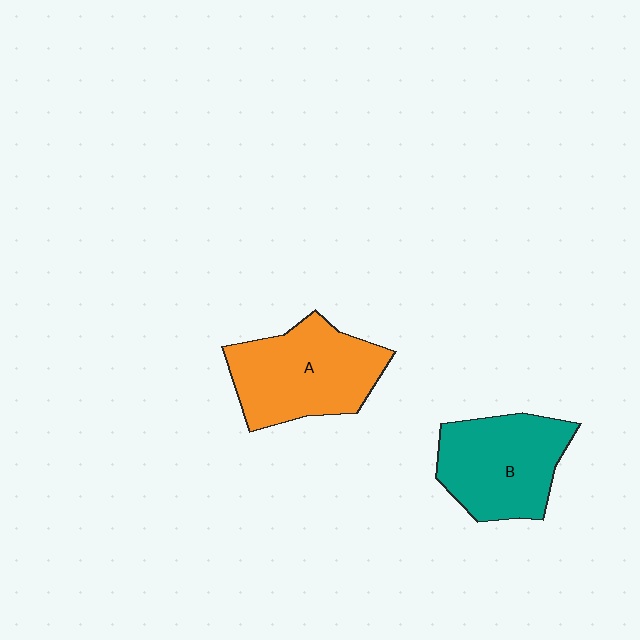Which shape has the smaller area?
Shape B (teal).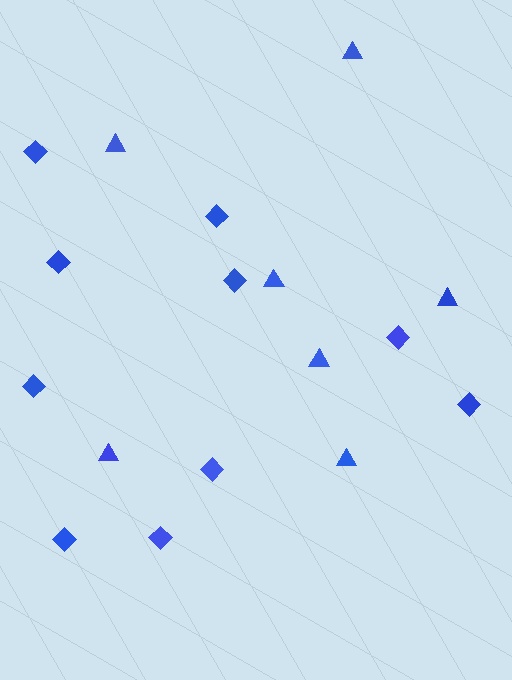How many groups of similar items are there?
There are 2 groups: one group of triangles (7) and one group of diamonds (10).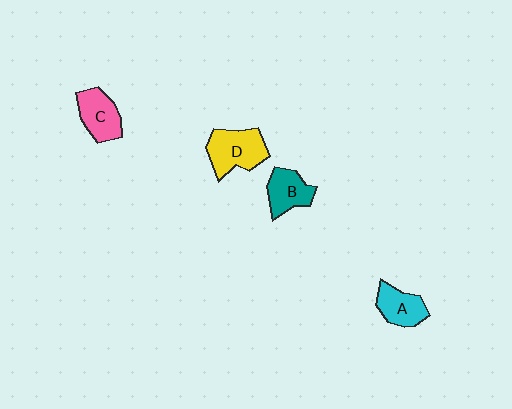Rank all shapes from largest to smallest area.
From largest to smallest: D (yellow), C (pink), B (teal), A (cyan).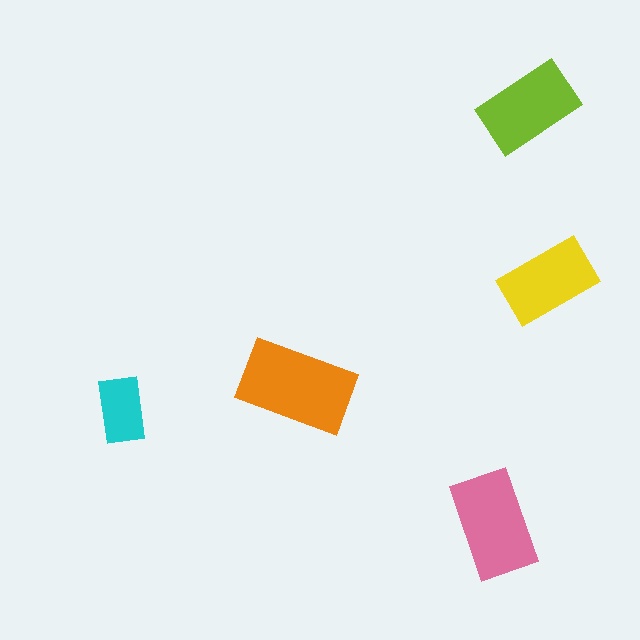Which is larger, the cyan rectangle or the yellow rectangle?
The yellow one.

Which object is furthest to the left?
The cyan rectangle is leftmost.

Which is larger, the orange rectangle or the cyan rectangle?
The orange one.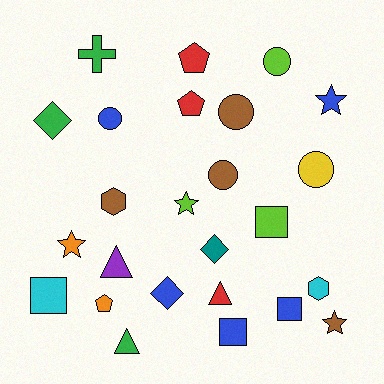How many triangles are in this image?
There are 3 triangles.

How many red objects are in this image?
There are 3 red objects.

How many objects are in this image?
There are 25 objects.